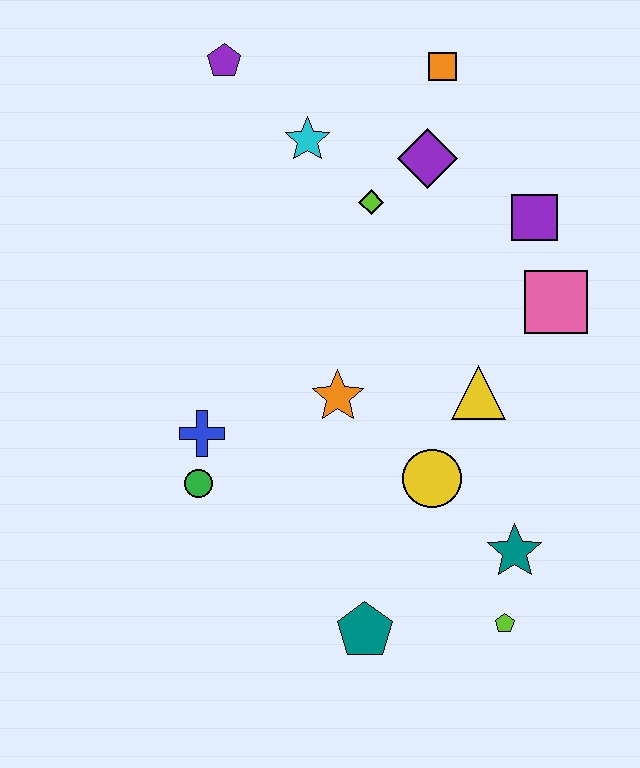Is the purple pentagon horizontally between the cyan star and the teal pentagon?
No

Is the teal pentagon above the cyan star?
No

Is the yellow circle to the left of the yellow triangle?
Yes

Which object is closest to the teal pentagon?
The lime pentagon is closest to the teal pentagon.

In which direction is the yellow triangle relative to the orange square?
The yellow triangle is below the orange square.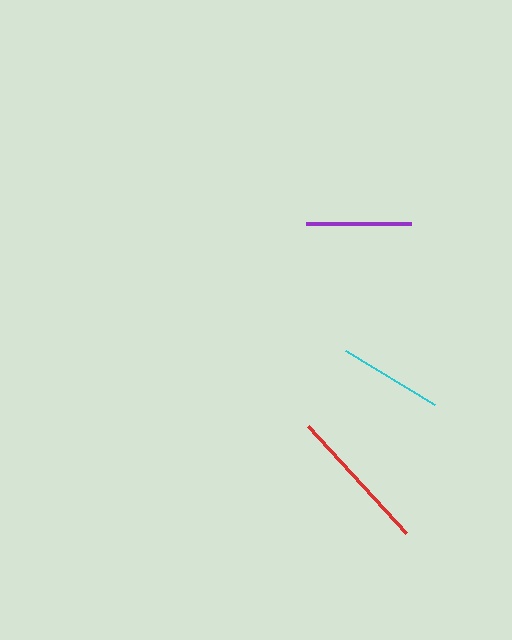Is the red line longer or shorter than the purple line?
The red line is longer than the purple line.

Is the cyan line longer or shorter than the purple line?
The purple line is longer than the cyan line.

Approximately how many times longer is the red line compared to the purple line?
The red line is approximately 1.4 times the length of the purple line.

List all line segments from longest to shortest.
From longest to shortest: red, purple, cyan.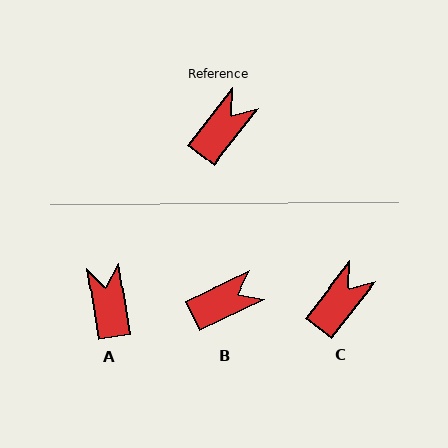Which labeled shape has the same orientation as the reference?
C.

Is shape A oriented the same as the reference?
No, it is off by about 47 degrees.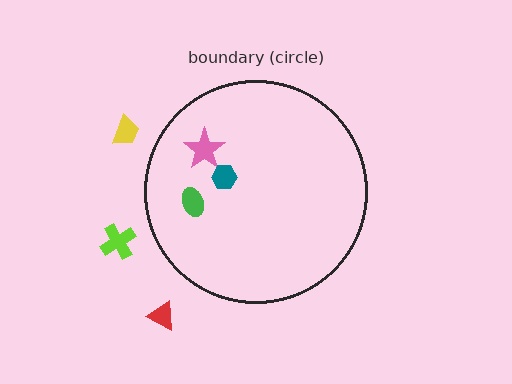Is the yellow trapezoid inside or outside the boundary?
Outside.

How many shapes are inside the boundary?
3 inside, 3 outside.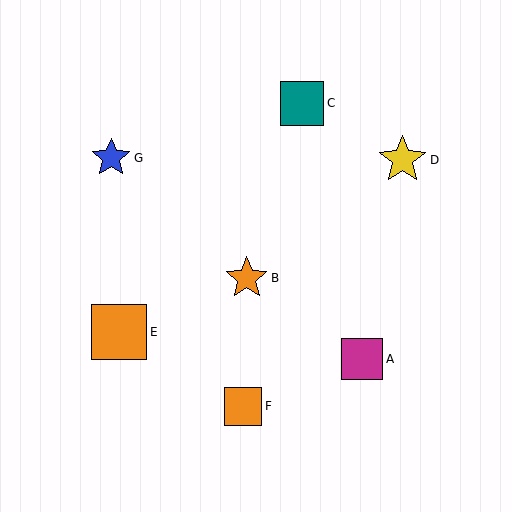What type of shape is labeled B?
Shape B is an orange star.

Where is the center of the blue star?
The center of the blue star is at (111, 158).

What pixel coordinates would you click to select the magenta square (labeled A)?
Click at (362, 359) to select the magenta square A.